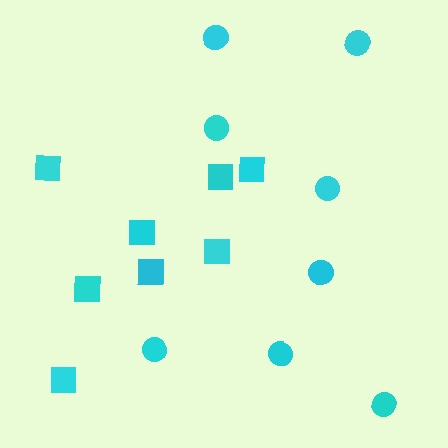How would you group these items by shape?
There are 2 groups: one group of squares (8) and one group of circles (8).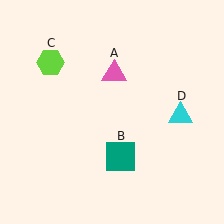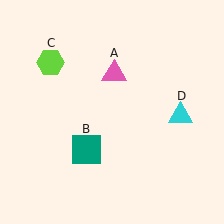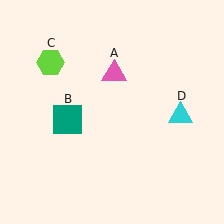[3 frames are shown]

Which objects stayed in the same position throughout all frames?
Pink triangle (object A) and lime hexagon (object C) and cyan triangle (object D) remained stationary.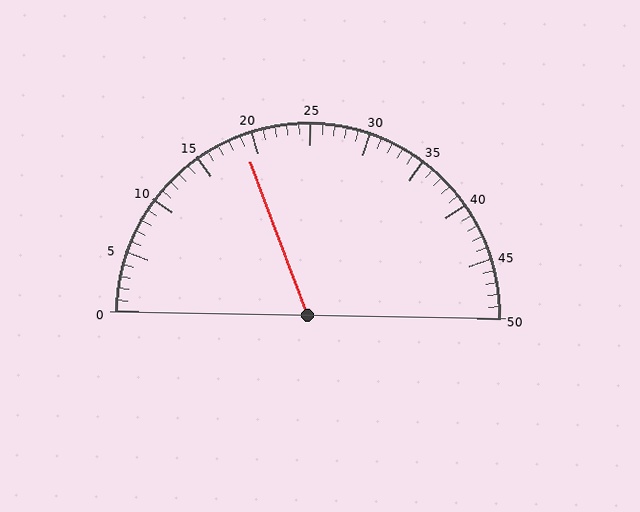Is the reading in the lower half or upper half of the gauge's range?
The reading is in the lower half of the range (0 to 50).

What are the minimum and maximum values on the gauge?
The gauge ranges from 0 to 50.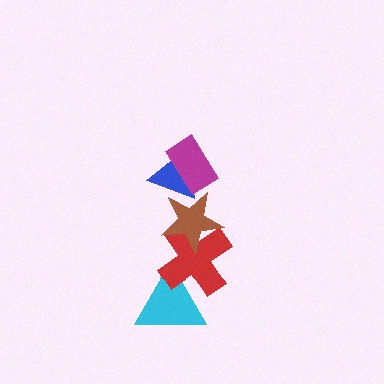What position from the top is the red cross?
The red cross is 4th from the top.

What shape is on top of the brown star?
The blue triangle is on top of the brown star.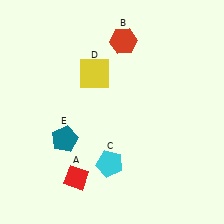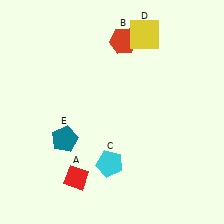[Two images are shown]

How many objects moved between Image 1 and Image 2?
1 object moved between the two images.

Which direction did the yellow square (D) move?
The yellow square (D) moved right.